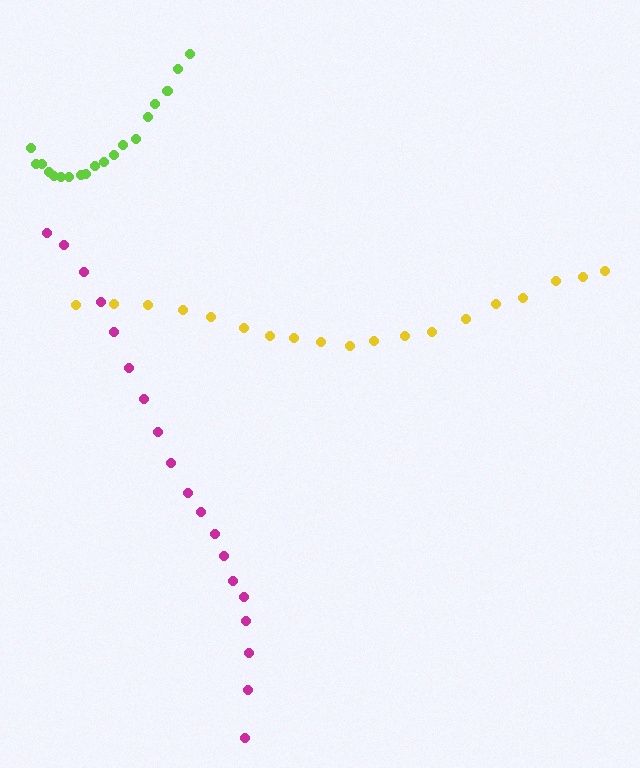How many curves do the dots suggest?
There are 3 distinct paths.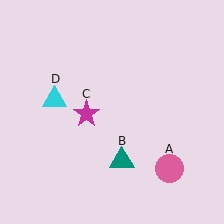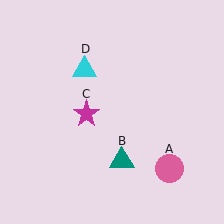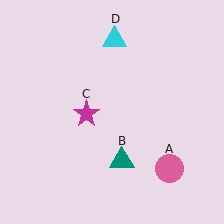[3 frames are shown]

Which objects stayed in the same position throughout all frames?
Pink circle (object A) and teal triangle (object B) and magenta star (object C) remained stationary.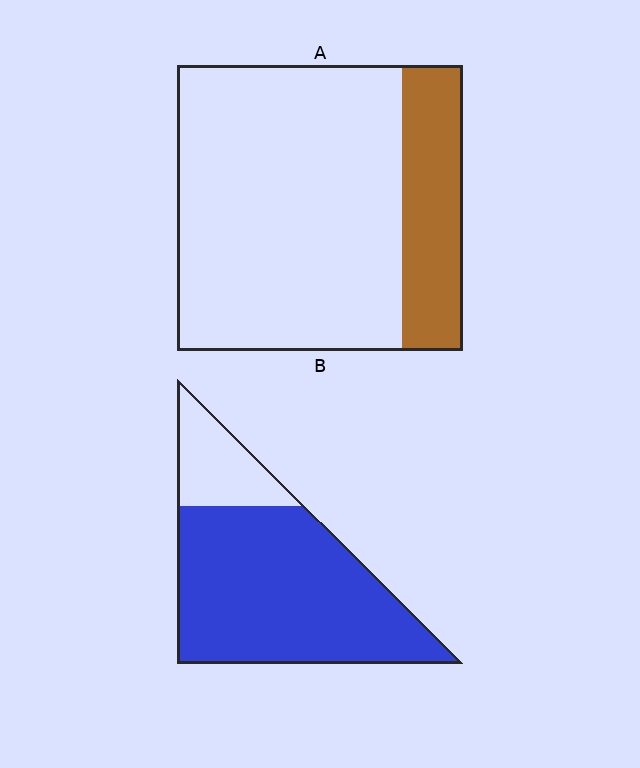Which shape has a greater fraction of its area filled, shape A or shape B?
Shape B.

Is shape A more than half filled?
No.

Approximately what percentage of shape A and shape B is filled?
A is approximately 20% and B is approximately 80%.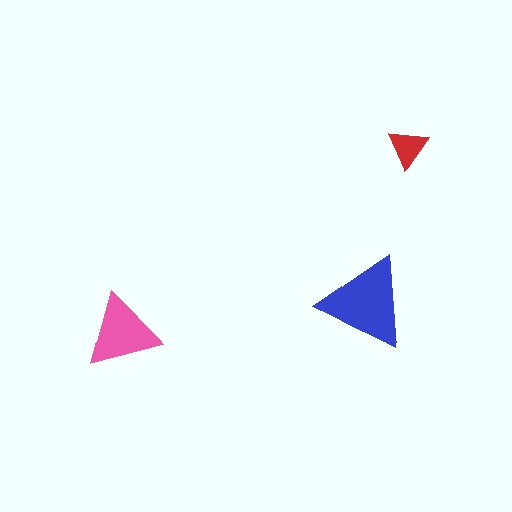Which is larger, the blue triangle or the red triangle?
The blue one.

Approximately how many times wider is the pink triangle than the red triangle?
About 2 times wider.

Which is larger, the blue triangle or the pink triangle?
The blue one.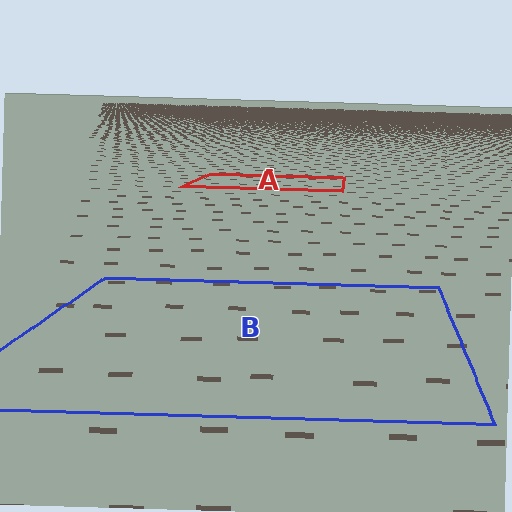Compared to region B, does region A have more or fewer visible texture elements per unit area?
Region A has more texture elements per unit area — they are packed more densely because it is farther away.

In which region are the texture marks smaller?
The texture marks are smaller in region A, because it is farther away.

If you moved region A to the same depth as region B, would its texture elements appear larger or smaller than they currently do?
They would appear larger. At a closer depth, the same texture elements are projected at a bigger on-screen size.